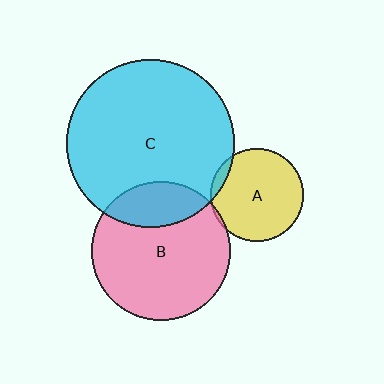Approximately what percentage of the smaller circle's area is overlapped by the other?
Approximately 20%.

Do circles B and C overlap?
Yes.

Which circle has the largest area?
Circle C (cyan).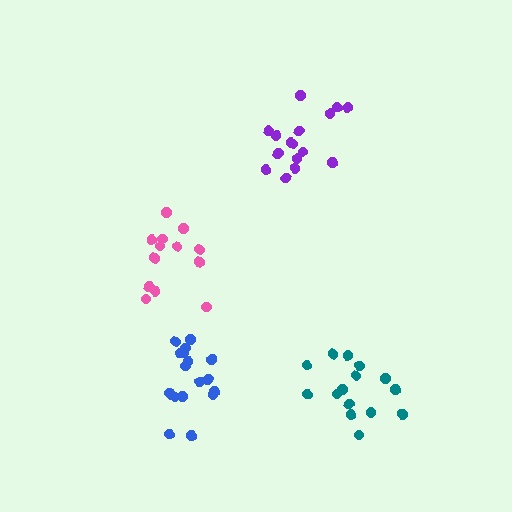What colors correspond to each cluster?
The clusters are colored: purple, pink, teal, blue.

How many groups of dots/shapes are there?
There are 4 groups.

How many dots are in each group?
Group 1: 16 dots, Group 2: 13 dots, Group 3: 15 dots, Group 4: 18 dots (62 total).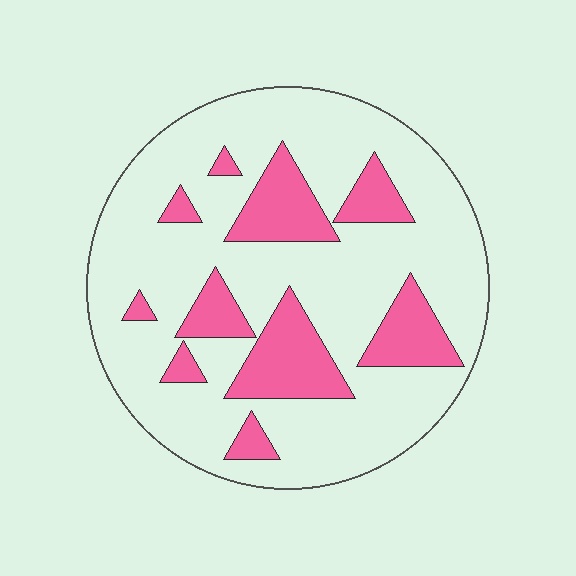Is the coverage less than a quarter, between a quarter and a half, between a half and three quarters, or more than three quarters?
Less than a quarter.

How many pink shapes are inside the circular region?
10.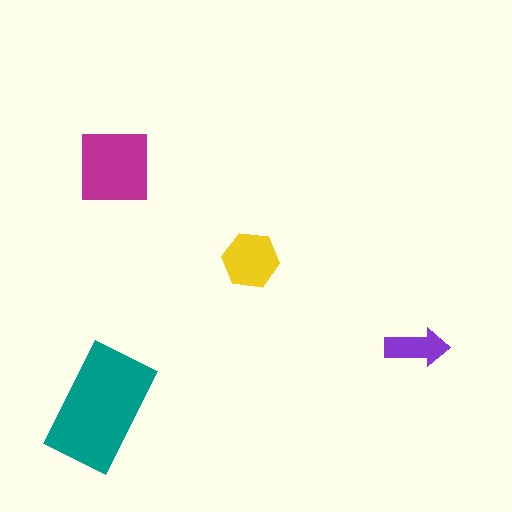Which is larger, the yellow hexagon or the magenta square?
The magenta square.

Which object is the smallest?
The purple arrow.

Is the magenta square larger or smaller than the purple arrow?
Larger.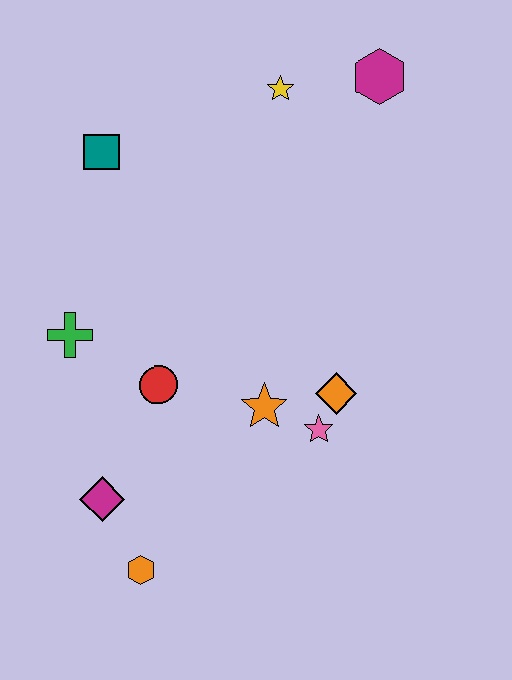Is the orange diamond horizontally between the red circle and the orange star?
No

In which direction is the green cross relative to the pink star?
The green cross is to the left of the pink star.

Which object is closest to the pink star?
The orange diamond is closest to the pink star.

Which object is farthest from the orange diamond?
The teal square is farthest from the orange diamond.